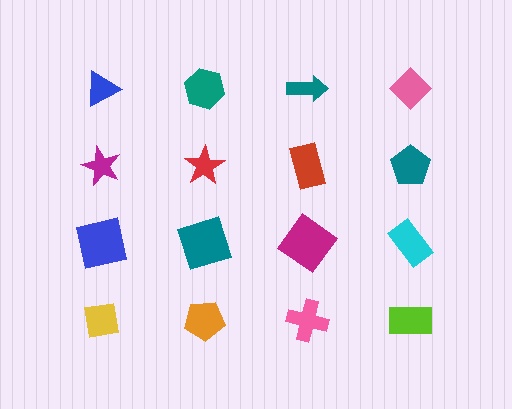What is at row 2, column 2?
A red star.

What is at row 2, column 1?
A magenta star.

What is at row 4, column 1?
A yellow square.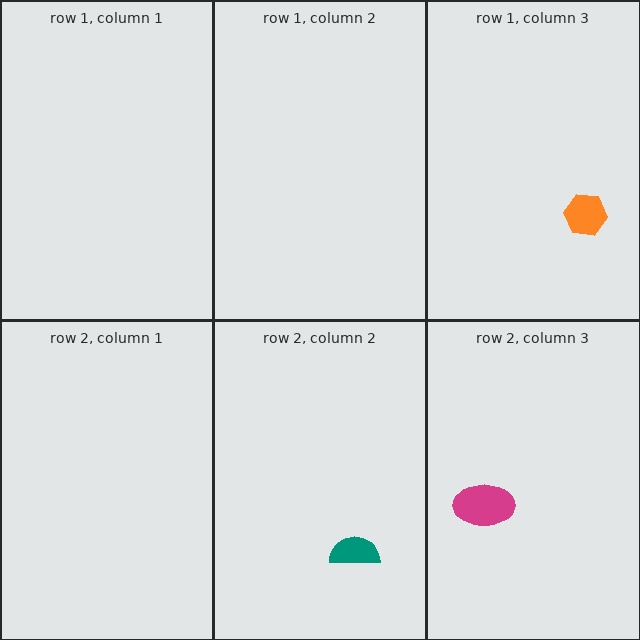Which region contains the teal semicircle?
The row 2, column 2 region.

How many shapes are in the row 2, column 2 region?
1.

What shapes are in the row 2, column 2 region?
The teal semicircle.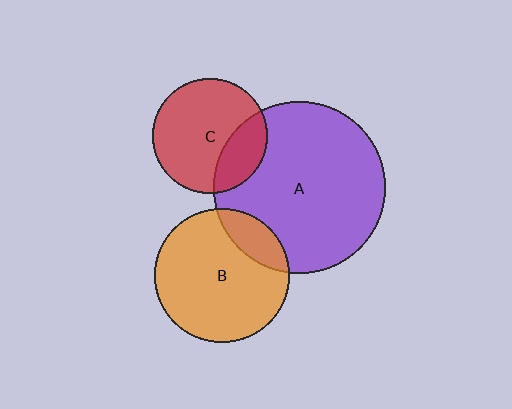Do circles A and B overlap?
Yes.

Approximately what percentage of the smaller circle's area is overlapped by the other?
Approximately 15%.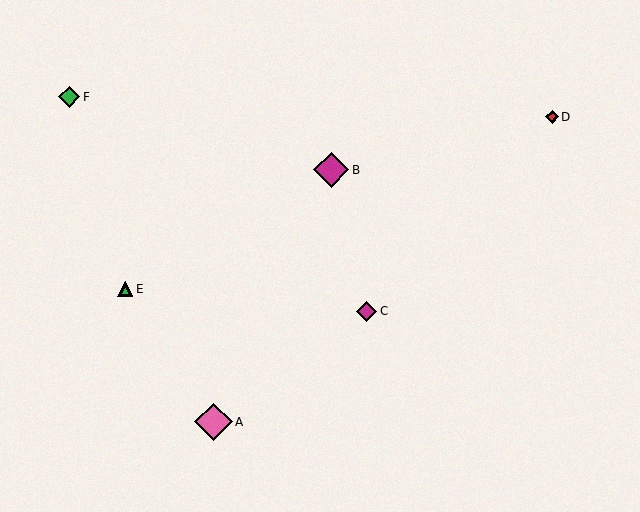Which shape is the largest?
The pink diamond (labeled A) is the largest.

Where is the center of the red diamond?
The center of the red diamond is at (552, 117).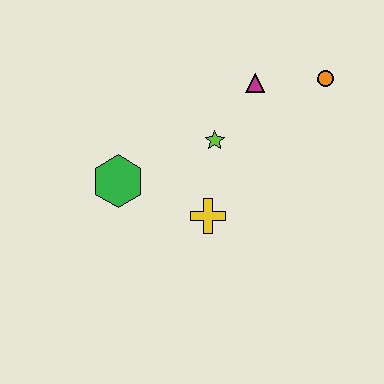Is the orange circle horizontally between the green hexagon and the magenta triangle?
No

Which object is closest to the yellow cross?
The lime star is closest to the yellow cross.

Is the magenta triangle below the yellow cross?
No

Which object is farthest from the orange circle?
The green hexagon is farthest from the orange circle.